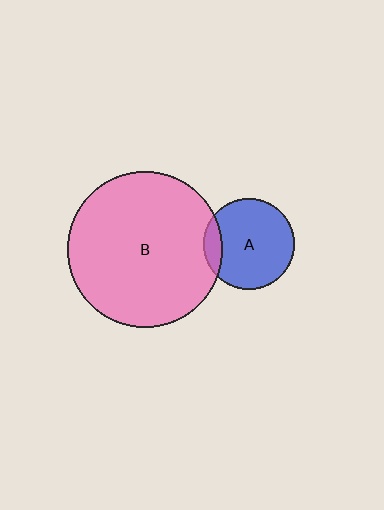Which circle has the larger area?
Circle B (pink).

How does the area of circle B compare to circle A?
Approximately 2.9 times.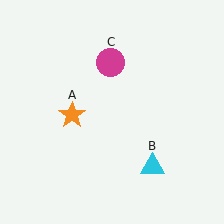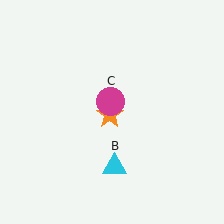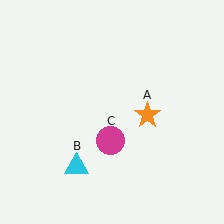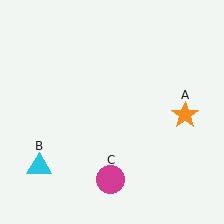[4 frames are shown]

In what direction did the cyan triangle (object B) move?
The cyan triangle (object B) moved left.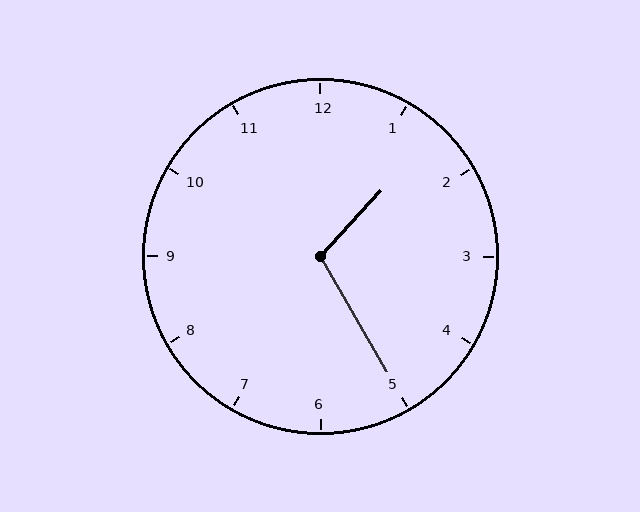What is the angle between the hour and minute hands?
Approximately 108 degrees.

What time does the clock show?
1:25.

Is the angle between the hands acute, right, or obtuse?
It is obtuse.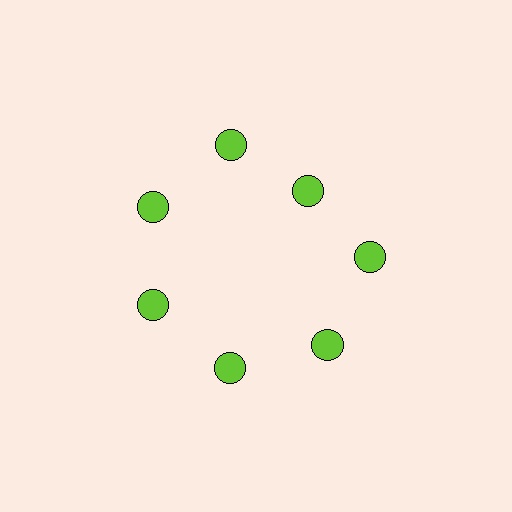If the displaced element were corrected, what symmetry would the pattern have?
It would have 7-fold rotational symmetry — the pattern would map onto itself every 51 degrees.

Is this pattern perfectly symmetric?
No. The 7 lime circles are arranged in a ring, but one element near the 1 o'clock position is pulled inward toward the center, breaking the 7-fold rotational symmetry.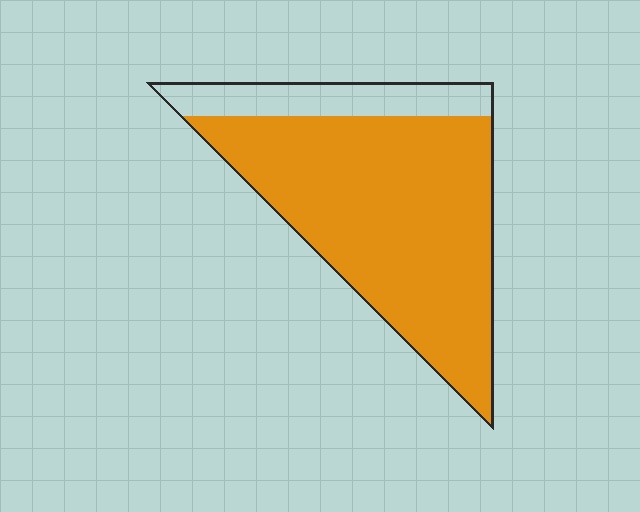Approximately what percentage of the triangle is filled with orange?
Approximately 80%.